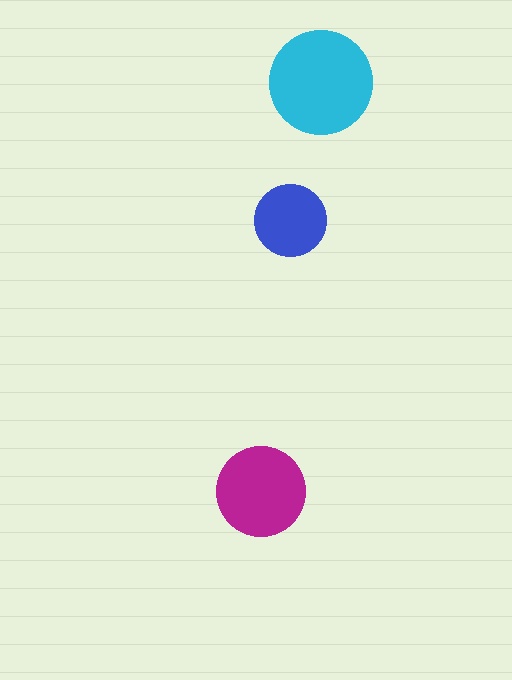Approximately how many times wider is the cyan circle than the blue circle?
About 1.5 times wider.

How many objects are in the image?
There are 3 objects in the image.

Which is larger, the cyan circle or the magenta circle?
The cyan one.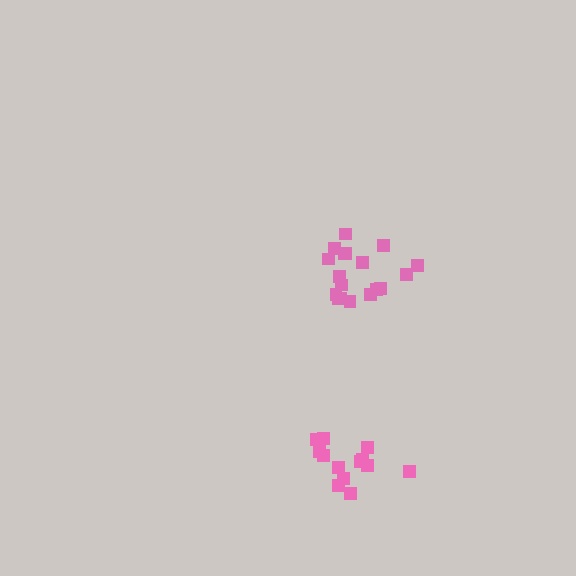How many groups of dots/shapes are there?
There are 2 groups.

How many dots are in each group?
Group 1: 18 dots, Group 2: 13 dots (31 total).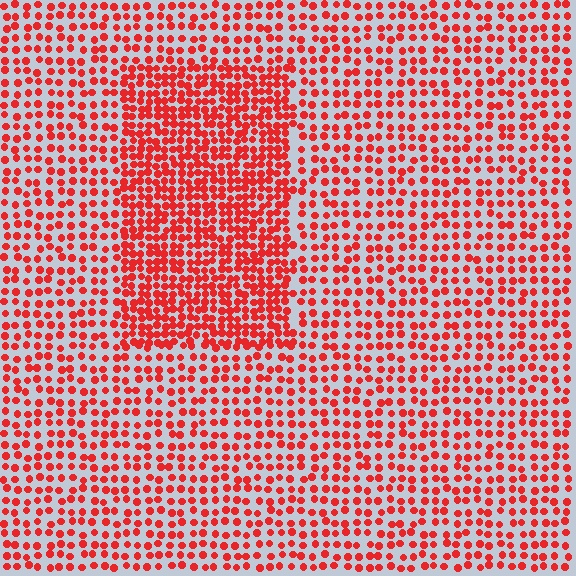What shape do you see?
I see a rectangle.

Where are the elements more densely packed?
The elements are more densely packed inside the rectangle boundary.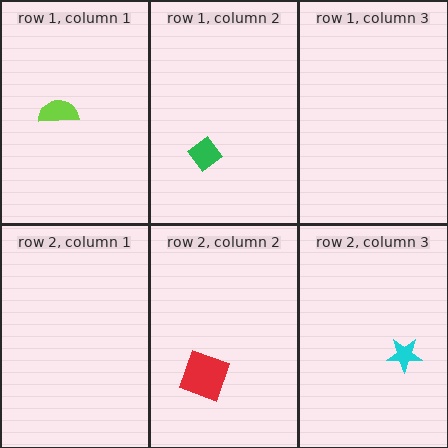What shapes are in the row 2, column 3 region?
The cyan star.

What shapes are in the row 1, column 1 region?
The lime semicircle.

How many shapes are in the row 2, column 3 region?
1.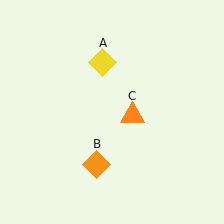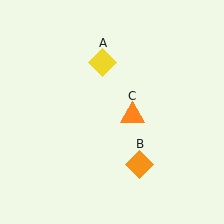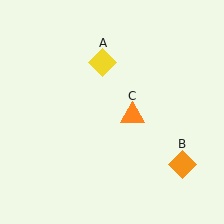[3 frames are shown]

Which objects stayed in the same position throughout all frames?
Yellow diamond (object A) and orange triangle (object C) remained stationary.